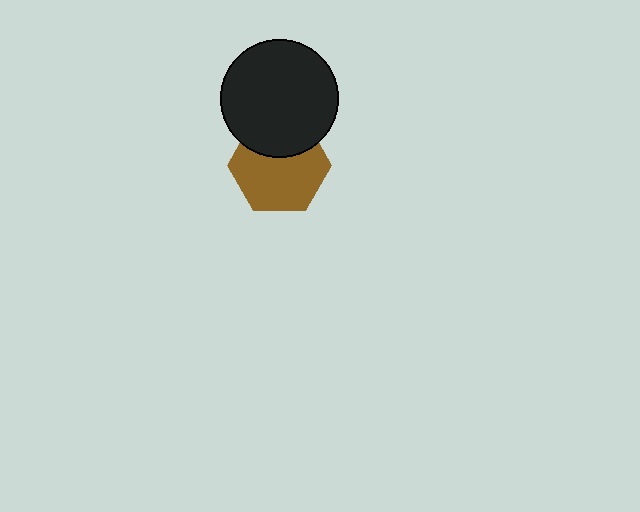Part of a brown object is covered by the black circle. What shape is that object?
It is a hexagon.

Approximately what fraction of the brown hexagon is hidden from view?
Roughly 33% of the brown hexagon is hidden behind the black circle.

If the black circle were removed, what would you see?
You would see the complete brown hexagon.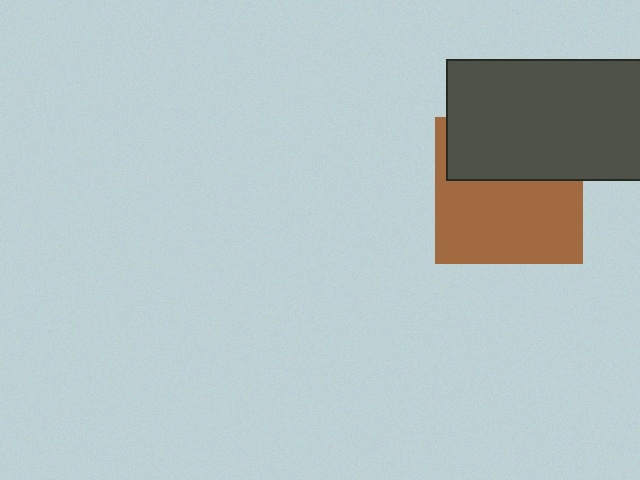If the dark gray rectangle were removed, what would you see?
You would see the complete brown square.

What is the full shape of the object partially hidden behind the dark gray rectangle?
The partially hidden object is a brown square.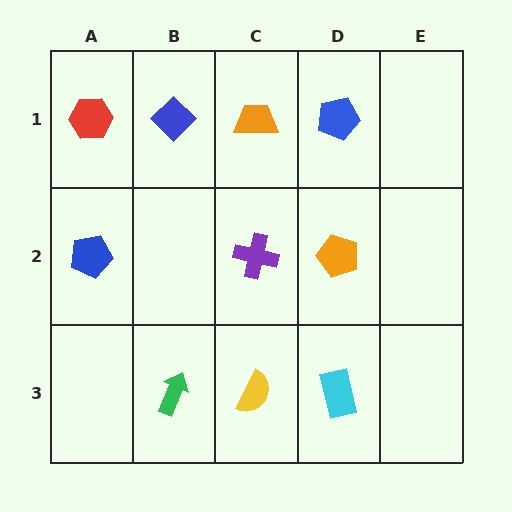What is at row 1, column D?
A blue pentagon.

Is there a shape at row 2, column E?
No, that cell is empty.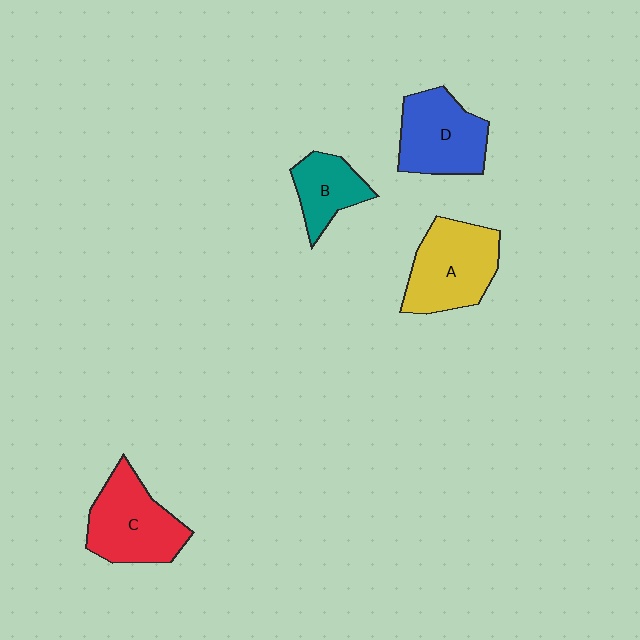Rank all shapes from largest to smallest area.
From largest to smallest: A (yellow), C (red), D (blue), B (teal).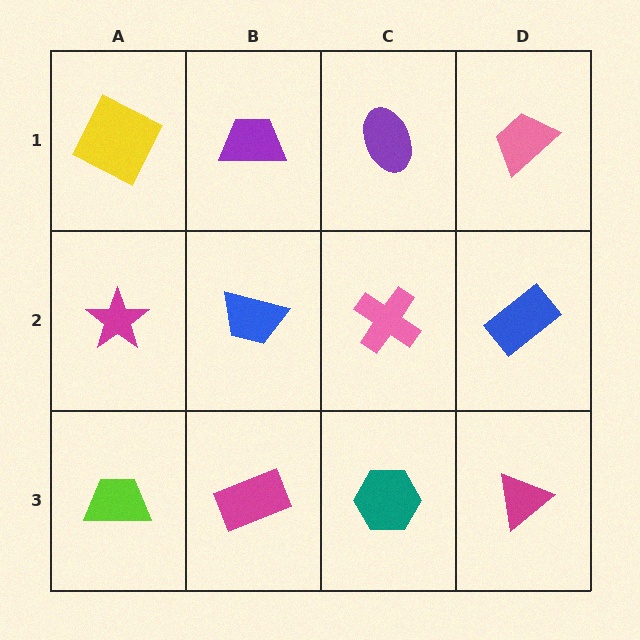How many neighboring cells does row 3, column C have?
3.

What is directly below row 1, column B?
A blue trapezoid.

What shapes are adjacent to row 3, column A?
A magenta star (row 2, column A), a magenta rectangle (row 3, column B).